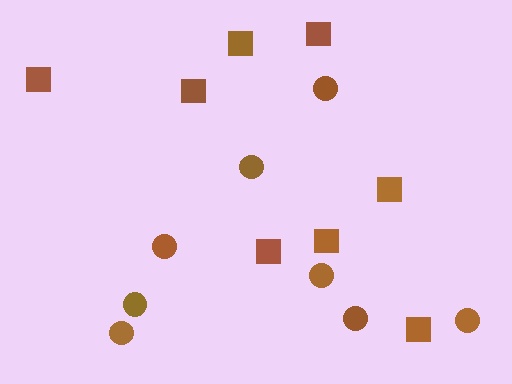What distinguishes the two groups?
There are 2 groups: one group of circles (8) and one group of squares (8).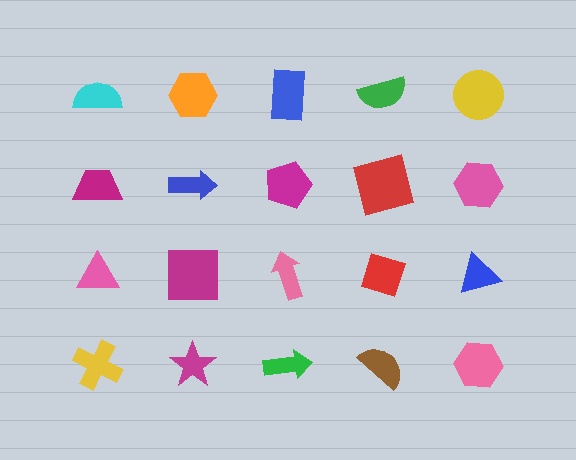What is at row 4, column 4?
A brown semicircle.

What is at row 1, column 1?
A cyan semicircle.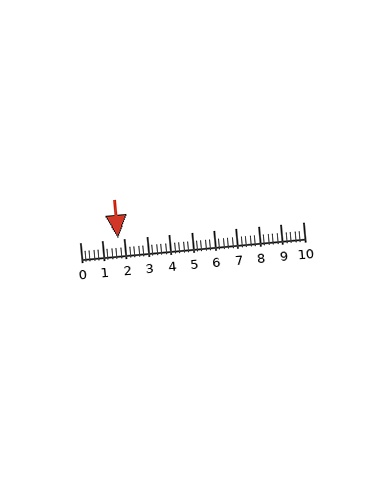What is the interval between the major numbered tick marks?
The major tick marks are spaced 1 units apart.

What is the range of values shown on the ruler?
The ruler shows values from 0 to 10.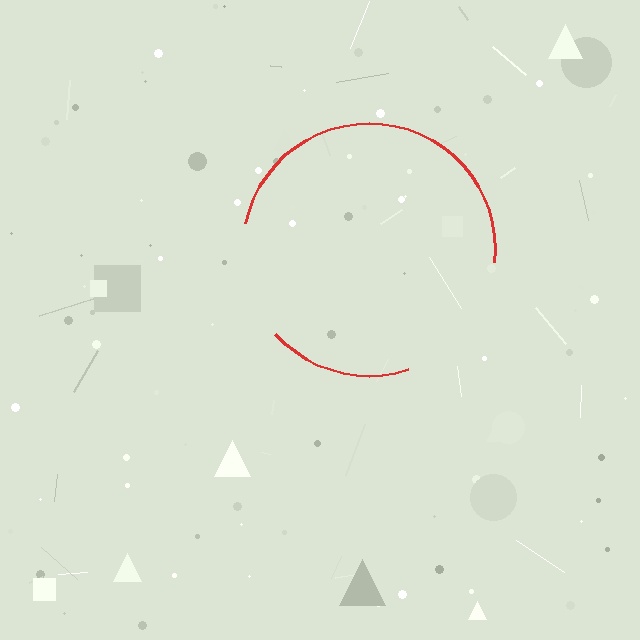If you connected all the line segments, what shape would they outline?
They would outline a circle.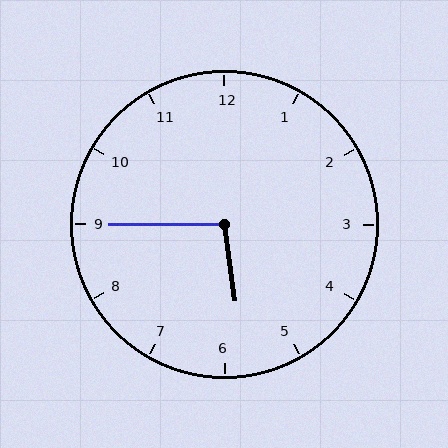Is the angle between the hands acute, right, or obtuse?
It is obtuse.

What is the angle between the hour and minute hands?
Approximately 98 degrees.